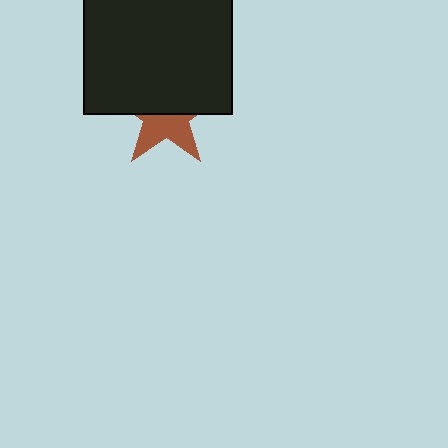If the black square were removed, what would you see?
You would see the complete brown star.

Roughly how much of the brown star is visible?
A small part of it is visible (roughly 44%).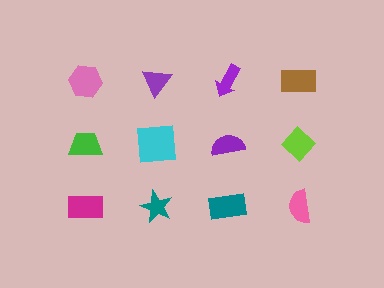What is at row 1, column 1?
A pink hexagon.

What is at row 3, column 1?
A magenta rectangle.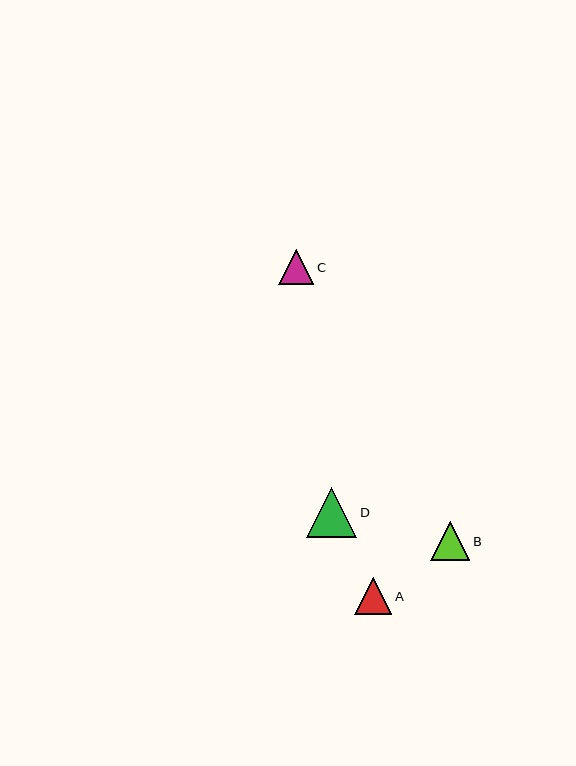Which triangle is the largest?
Triangle D is the largest with a size of approximately 50 pixels.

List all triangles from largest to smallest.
From largest to smallest: D, B, A, C.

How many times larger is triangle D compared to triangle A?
Triangle D is approximately 1.3 times the size of triangle A.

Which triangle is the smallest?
Triangle C is the smallest with a size of approximately 35 pixels.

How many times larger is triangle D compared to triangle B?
Triangle D is approximately 1.3 times the size of triangle B.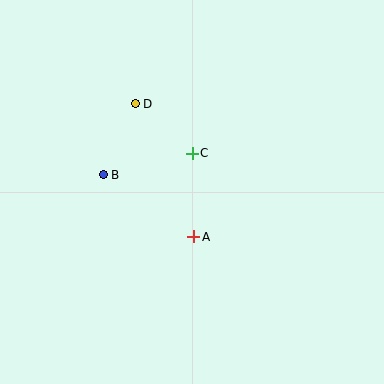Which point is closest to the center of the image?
Point C at (192, 153) is closest to the center.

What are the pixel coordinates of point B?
Point B is at (103, 175).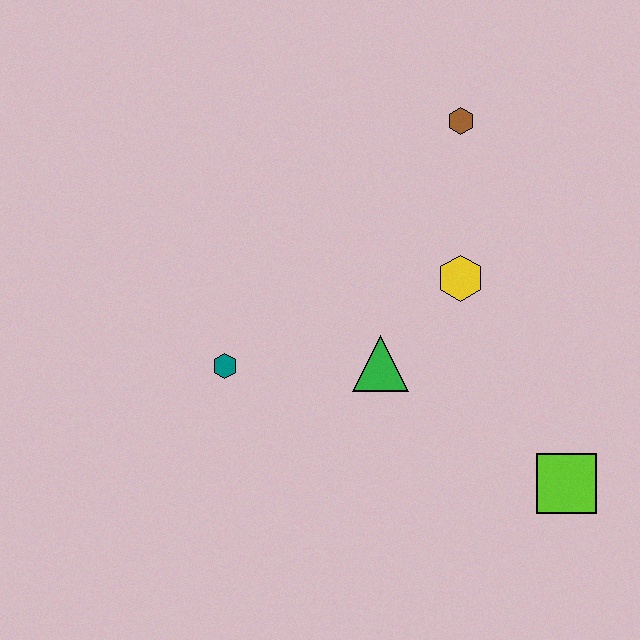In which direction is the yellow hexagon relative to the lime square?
The yellow hexagon is above the lime square.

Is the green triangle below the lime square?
No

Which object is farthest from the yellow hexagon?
The teal hexagon is farthest from the yellow hexagon.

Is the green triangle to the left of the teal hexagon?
No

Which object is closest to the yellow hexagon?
The green triangle is closest to the yellow hexagon.